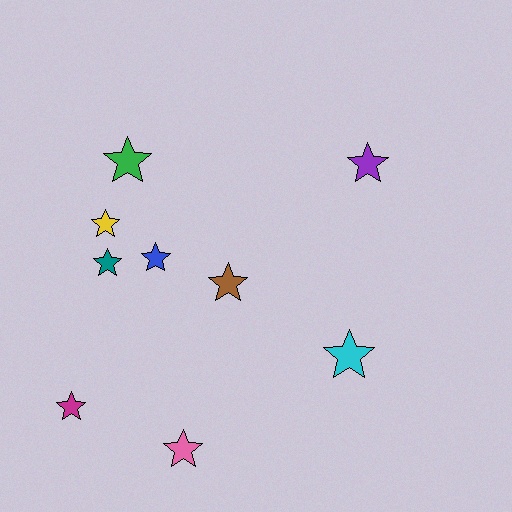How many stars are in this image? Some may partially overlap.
There are 9 stars.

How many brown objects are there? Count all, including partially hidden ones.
There is 1 brown object.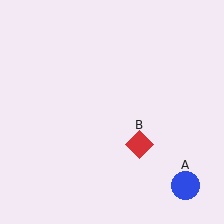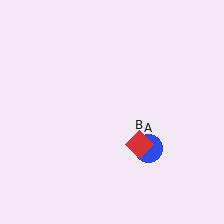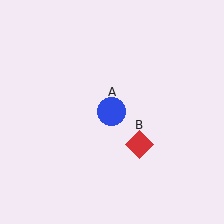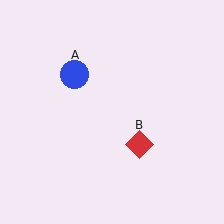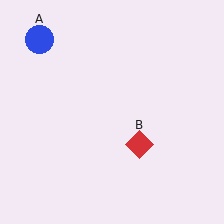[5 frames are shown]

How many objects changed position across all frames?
1 object changed position: blue circle (object A).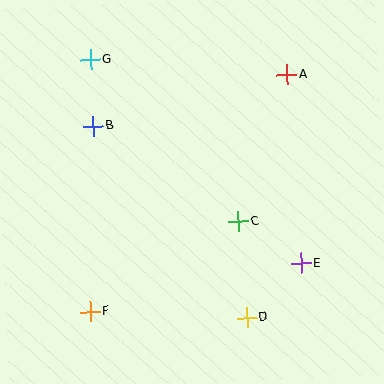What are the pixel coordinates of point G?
Point G is at (91, 60).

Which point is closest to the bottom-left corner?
Point F is closest to the bottom-left corner.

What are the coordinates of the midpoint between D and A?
The midpoint between D and A is at (267, 196).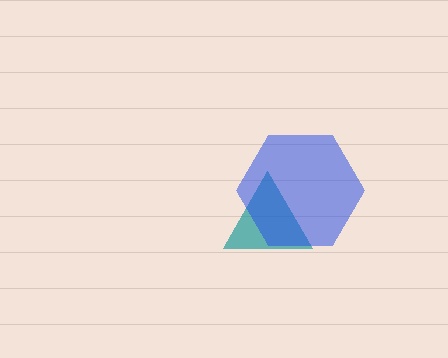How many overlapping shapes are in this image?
There are 2 overlapping shapes in the image.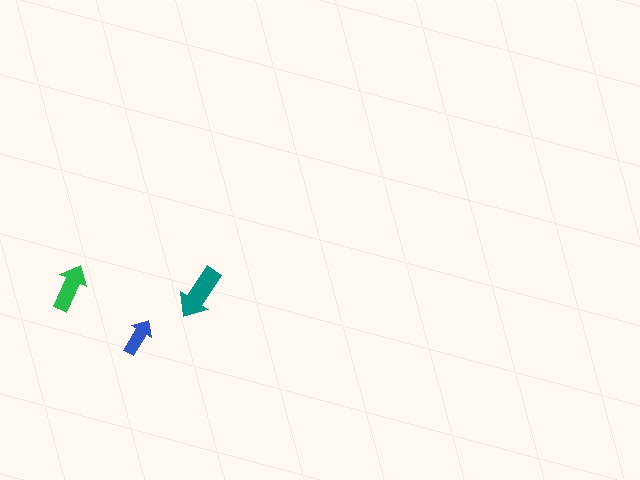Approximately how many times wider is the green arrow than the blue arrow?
About 1.5 times wider.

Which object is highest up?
The green arrow is topmost.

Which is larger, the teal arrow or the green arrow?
The teal one.